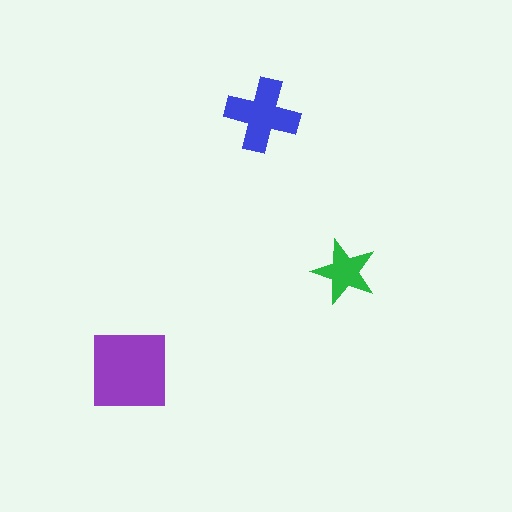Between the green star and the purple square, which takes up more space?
The purple square.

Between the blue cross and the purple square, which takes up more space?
The purple square.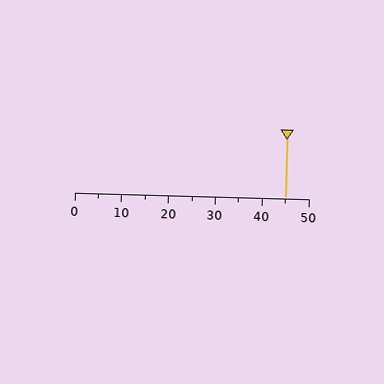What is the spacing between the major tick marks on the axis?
The major ticks are spaced 10 apart.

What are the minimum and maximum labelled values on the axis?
The axis runs from 0 to 50.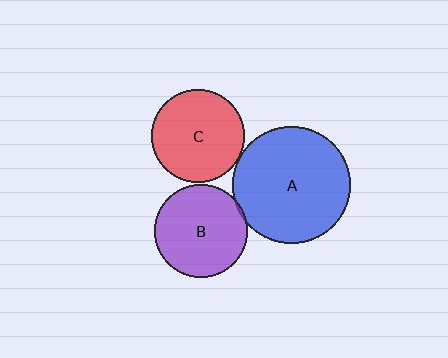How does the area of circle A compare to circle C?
Approximately 1.6 times.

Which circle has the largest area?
Circle A (blue).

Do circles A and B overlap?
Yes.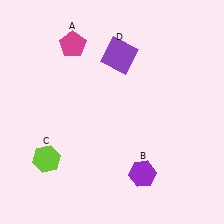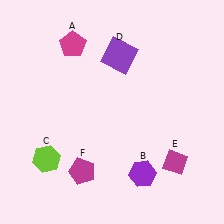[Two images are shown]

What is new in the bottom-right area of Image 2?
A magenta diamond (E) was added in the bottom-right area of Image 2.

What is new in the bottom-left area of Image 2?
A magenta pentagon (F) was added in the bottom-left area of Image 2.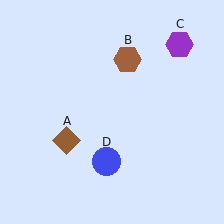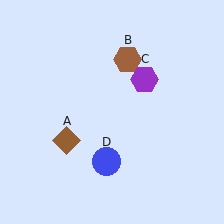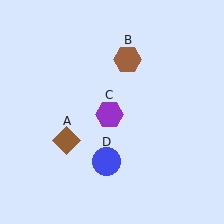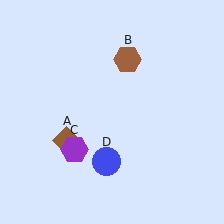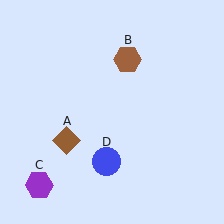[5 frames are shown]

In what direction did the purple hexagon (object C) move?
The purple hexagon (object C) moved down and to the left.